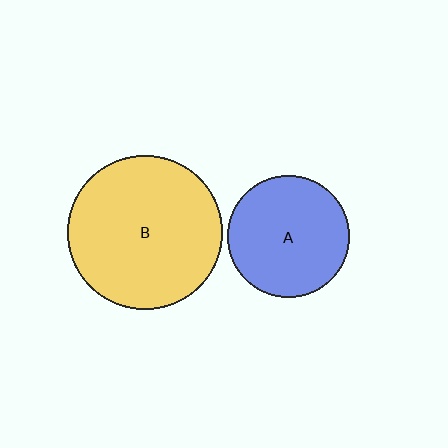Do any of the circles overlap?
No, none of the circles overlap.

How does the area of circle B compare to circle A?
Approximately 1.6 times.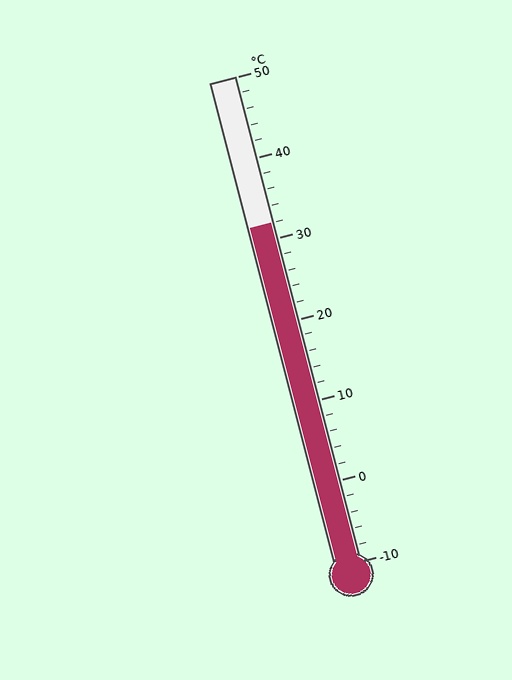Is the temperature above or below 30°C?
The temperature is above 30°C.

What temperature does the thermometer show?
The thermometer shows approximately 32°C.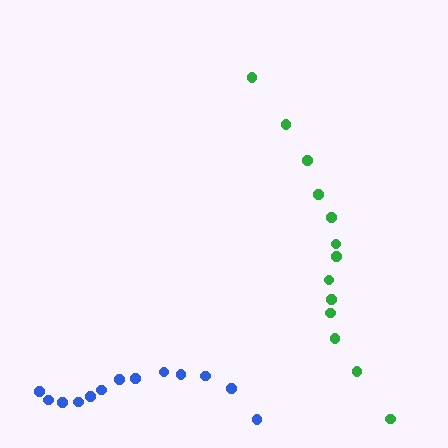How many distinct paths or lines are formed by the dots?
There are 2 distinct paths.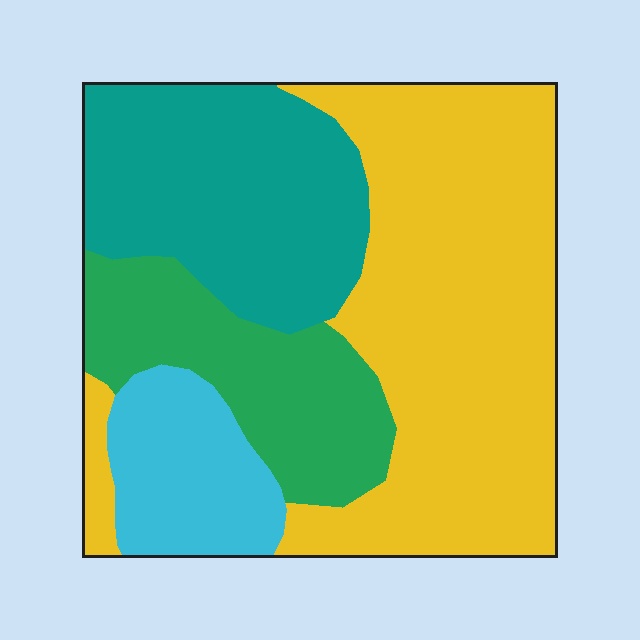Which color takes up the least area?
Cyan, at roughly 10%.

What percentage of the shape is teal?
Teal takes up about one quarter (1/4) of the shape.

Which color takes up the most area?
Yellow, at roughly 45%.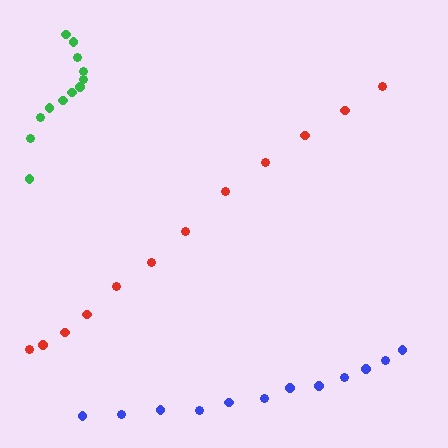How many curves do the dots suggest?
There are 3 distinct paths.